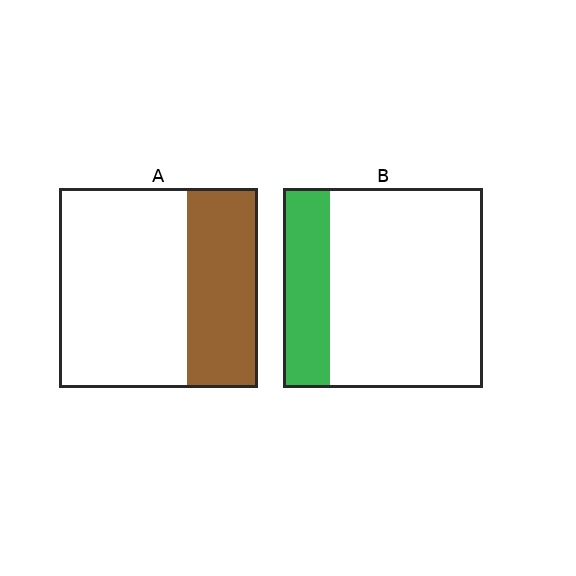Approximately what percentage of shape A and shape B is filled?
A is approximately 35% and B is approximately 25%.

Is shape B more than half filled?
No.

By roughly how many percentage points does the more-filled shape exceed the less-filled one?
By roughly 10 percentage points (A over B).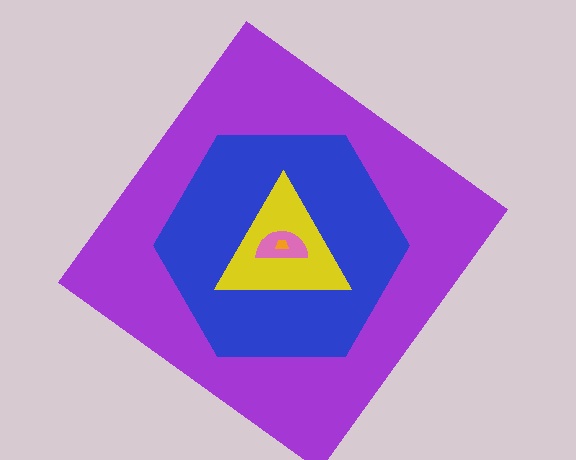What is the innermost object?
The orange trapezoid.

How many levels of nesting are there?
5.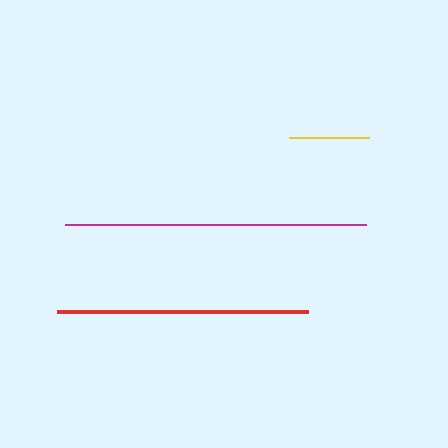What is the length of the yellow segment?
The yellow segment is approximately 80 pixels long.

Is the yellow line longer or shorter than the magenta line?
The magenta line is longer than the yellow line.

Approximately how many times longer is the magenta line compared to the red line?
The magenta line is approximately 1.2 times the length of the red line.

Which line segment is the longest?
The magenta line is the longest at approximately 301 pixels.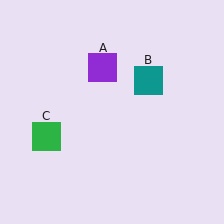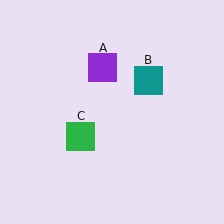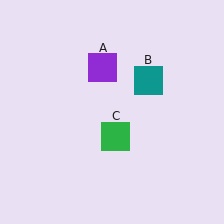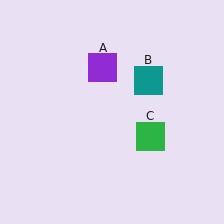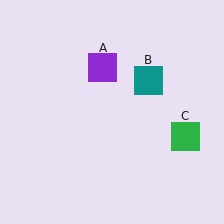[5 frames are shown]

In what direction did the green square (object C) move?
The green square (object C) moved right.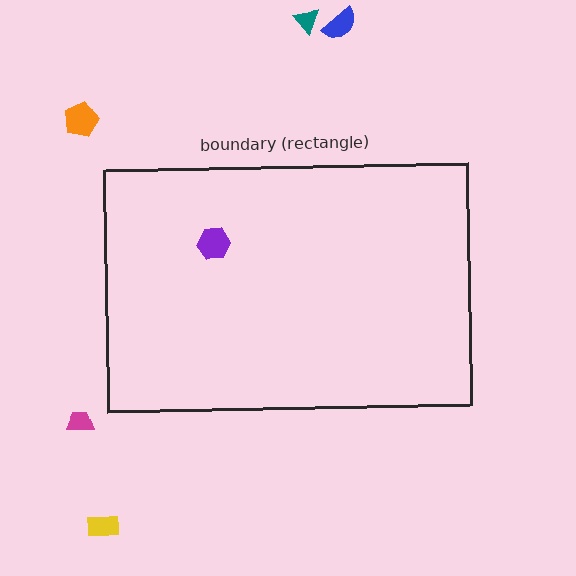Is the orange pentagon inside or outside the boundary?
Outside.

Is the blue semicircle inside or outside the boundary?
Outside.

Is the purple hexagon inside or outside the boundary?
Inside.